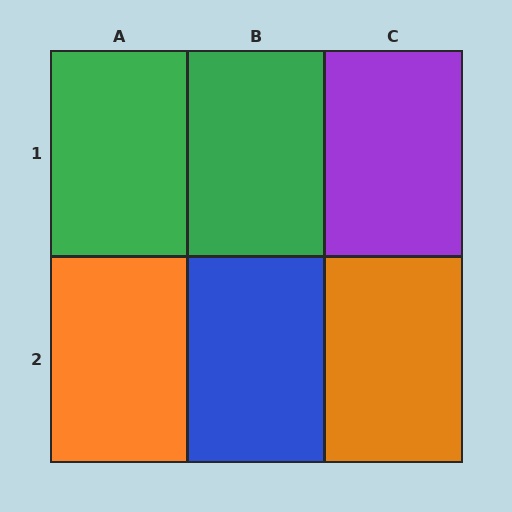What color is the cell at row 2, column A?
Orange.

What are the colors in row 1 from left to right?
Green, green, purple.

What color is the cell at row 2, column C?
Orange.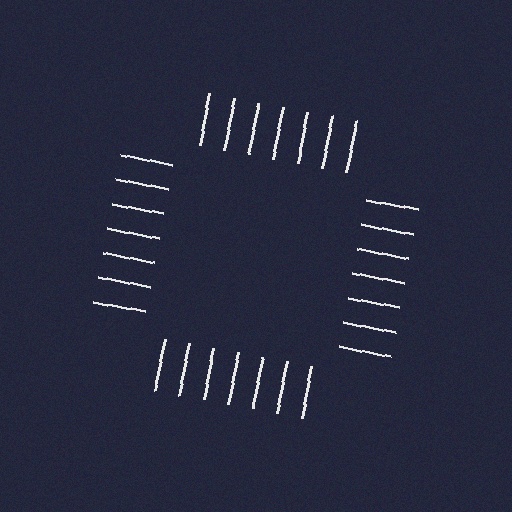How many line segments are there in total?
28 — 7 along each of the 4 edges.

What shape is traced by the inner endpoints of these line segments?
An illusory square — the line segments terminate on its edges but no continuous stroke is drawn.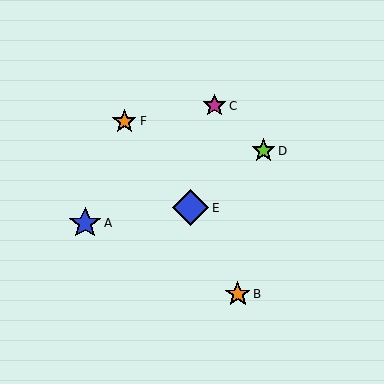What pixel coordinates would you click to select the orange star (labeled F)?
Click at (124, 121) to select the orange star F.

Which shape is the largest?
The blue diamond (labeled E) is the largest.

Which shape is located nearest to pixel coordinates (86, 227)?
The blue star (labeled A) at (85, 223) is nearest to that location.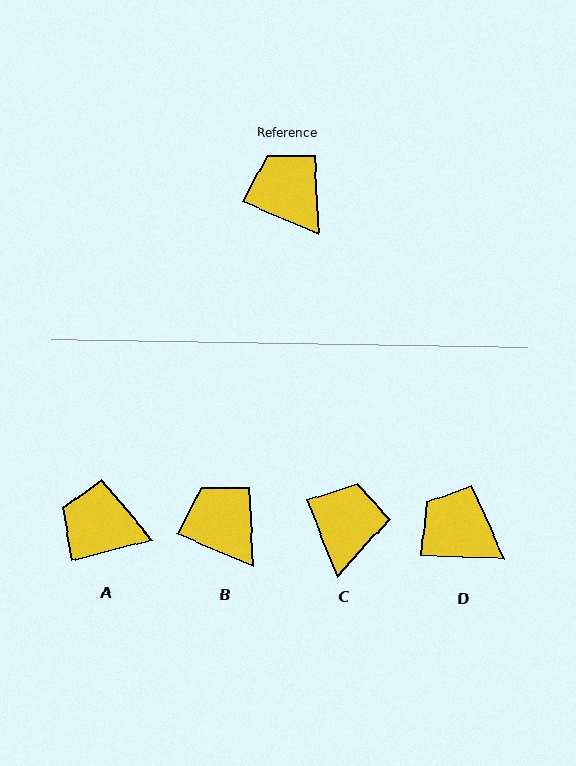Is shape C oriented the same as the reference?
No, it is off by about 45 degrees.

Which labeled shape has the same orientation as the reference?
B.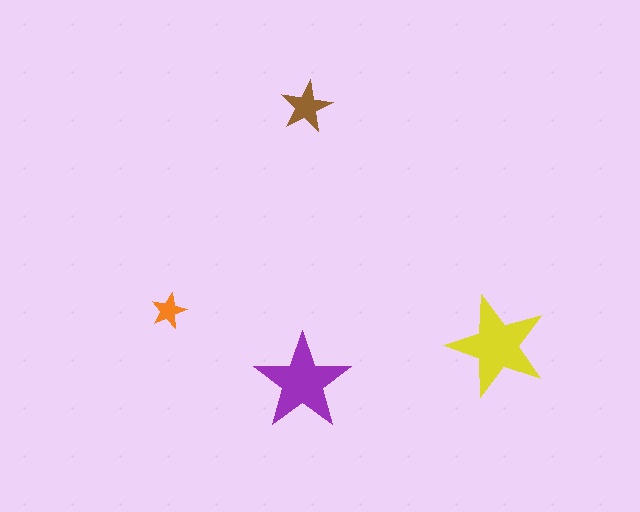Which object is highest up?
The brown star is topmost.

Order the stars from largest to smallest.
the yellow one, the purple one, the brown one, the orange one.